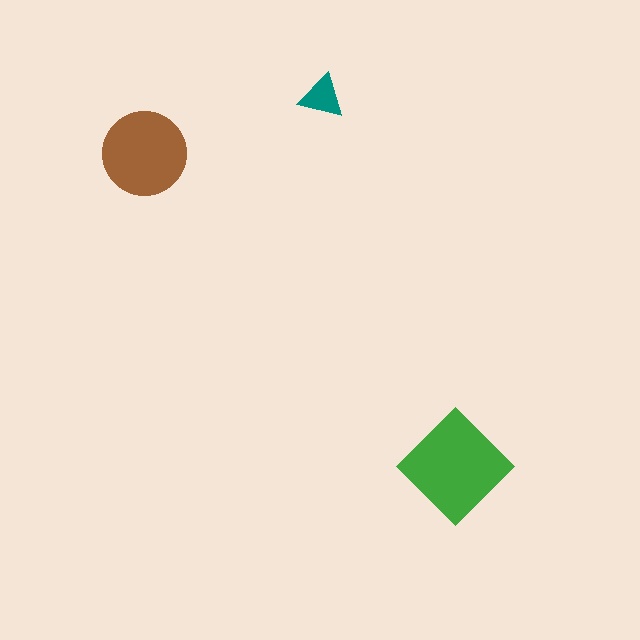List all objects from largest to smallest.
The green diamond, the brown circle, the teal triangle.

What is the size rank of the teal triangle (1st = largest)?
3rd.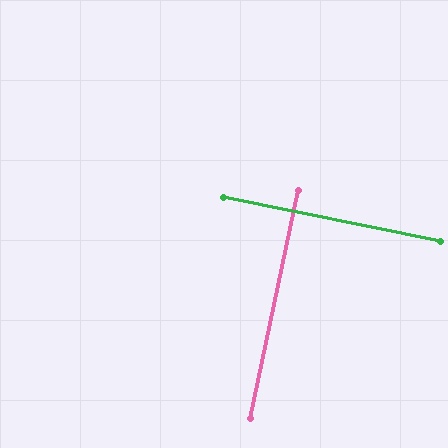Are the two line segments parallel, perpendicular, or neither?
Perpendicular — they meet at approximately 90°.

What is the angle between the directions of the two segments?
Approximately 90 degrees.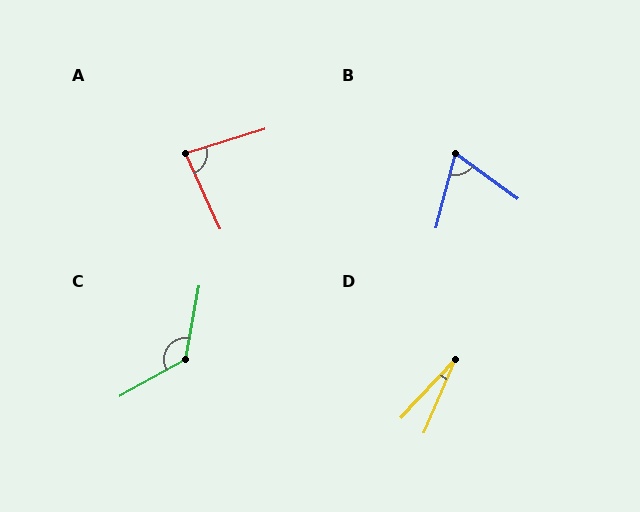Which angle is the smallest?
D, at approximately 20 degrees.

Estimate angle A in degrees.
Approximately 82 degrees.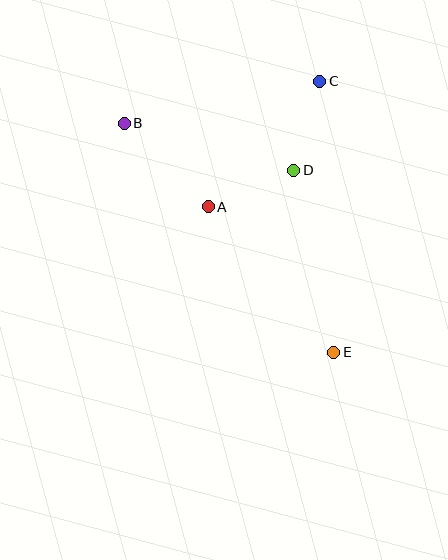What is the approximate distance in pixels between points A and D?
The distance between A and D is approximately 93 pixels.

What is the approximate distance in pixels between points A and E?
The distance between A and E is approximately 192 pixels.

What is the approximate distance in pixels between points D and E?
The distance between D and E is approximately 186 pixels.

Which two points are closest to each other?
Points C and D are closest to each other.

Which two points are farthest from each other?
Points B and E are farthest from each other.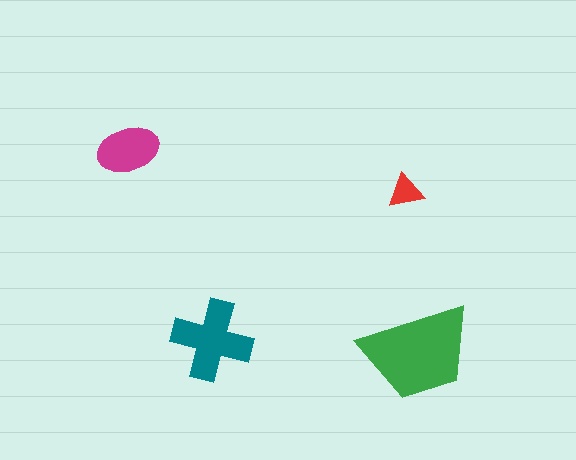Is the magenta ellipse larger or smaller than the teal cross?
Smaller.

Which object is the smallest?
The red triangle.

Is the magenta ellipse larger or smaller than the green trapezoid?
Smaller.